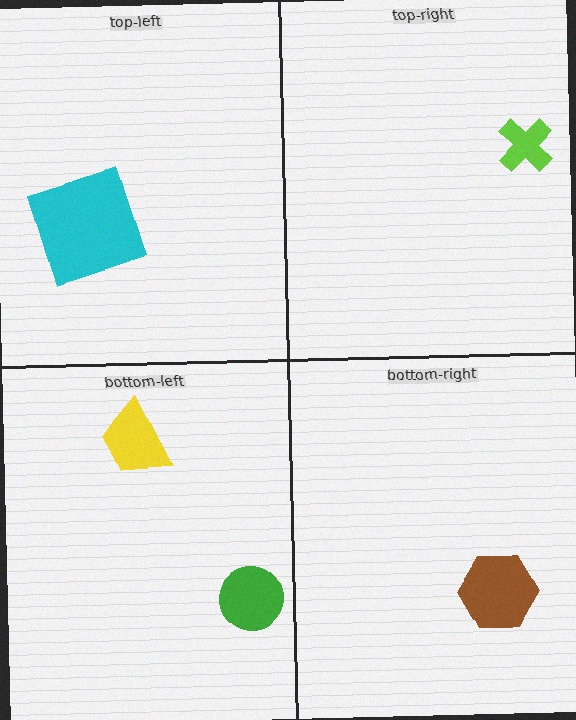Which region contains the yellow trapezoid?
The bottom-left region.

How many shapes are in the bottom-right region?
1.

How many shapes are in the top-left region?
1.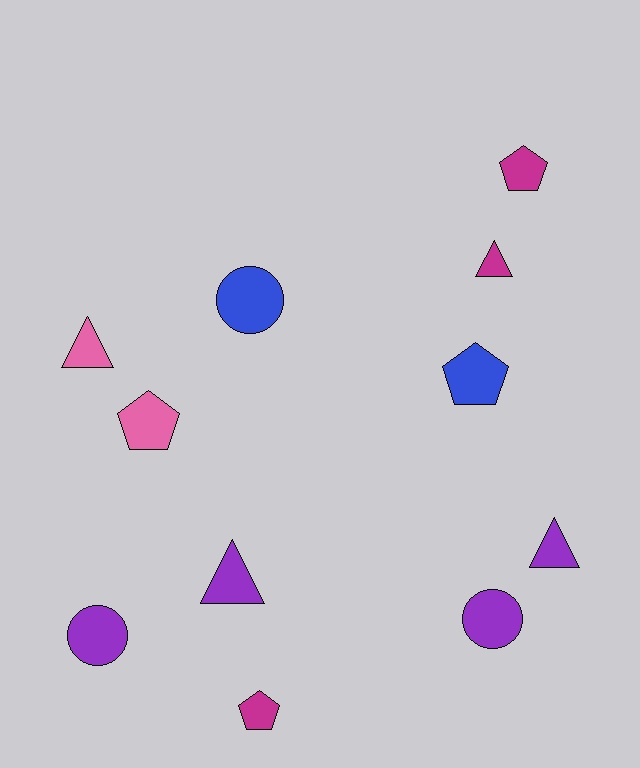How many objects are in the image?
There are 11 objects.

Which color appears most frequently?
Purple, with 4 objects.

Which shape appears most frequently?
Triangle, with 4 objects.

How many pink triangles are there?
There is 1 pink triangle.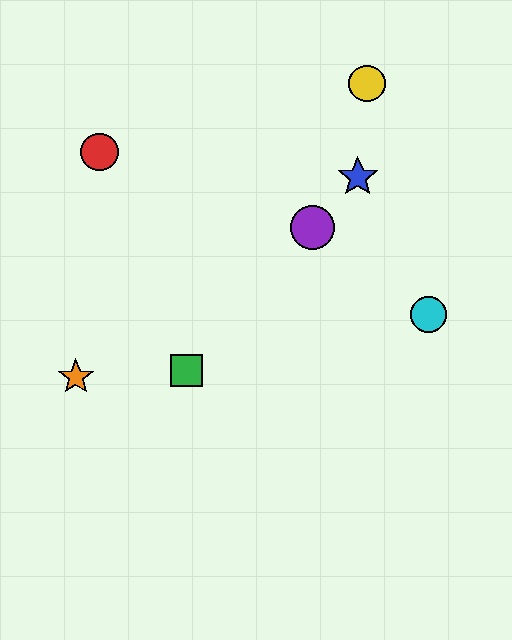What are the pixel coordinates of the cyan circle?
The cyan circle is at (429, 314).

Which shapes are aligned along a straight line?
The blue star, the green square, the purple circle are aligned along a straight line.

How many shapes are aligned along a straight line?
3 shapes (the blue star, the green square, the purple circle) are aligned along a straight line.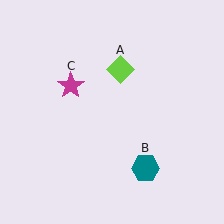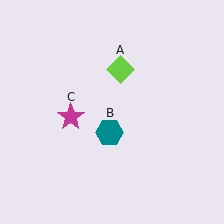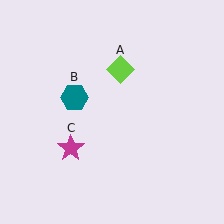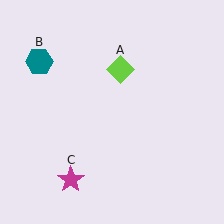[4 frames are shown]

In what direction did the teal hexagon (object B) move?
The teal hexagon (object B) moved up and to the left.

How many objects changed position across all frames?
2 objects changed position: teal hexagon (object B), magenta star (object C).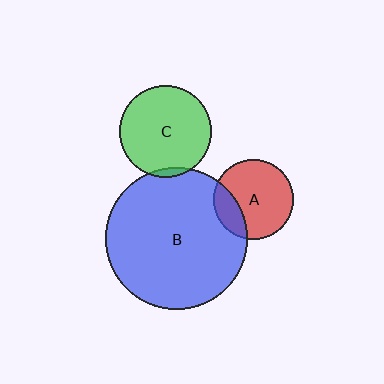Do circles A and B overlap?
Yes.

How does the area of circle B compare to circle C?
Approximately 2.4 times.